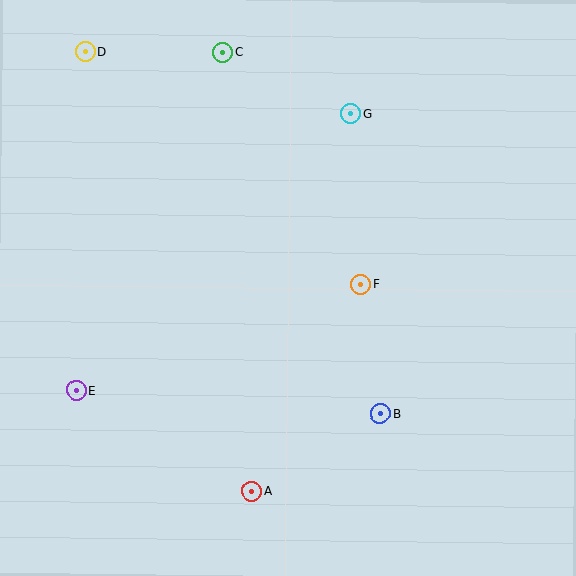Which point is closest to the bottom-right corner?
Point B is closest to the bottom-right corner.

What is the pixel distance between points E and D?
The distance between E and D is 339 pixels.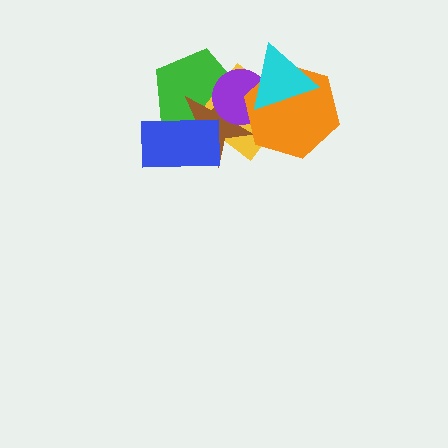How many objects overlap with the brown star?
5 objects overlap with the brown star.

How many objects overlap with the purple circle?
5 objects overlap with the purple circle.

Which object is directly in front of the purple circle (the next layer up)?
The orange hexagon is directly in front of the purple circle.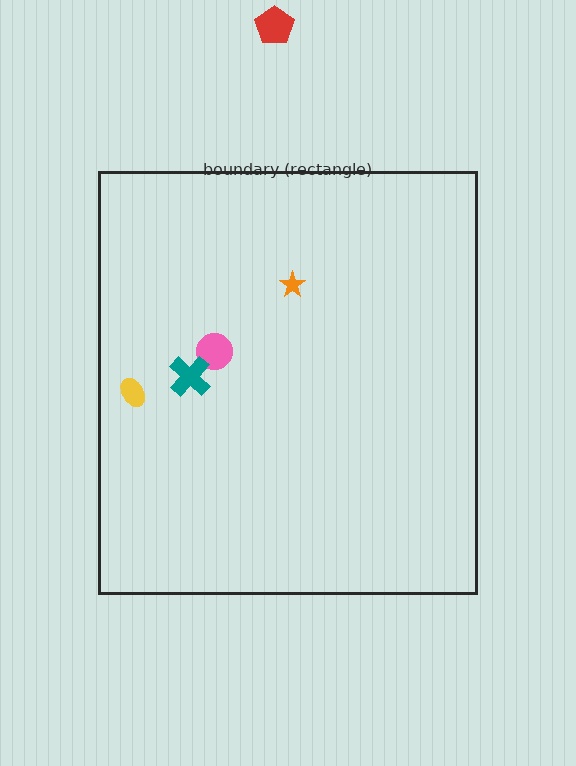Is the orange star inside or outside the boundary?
Inside.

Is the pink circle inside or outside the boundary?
Inside.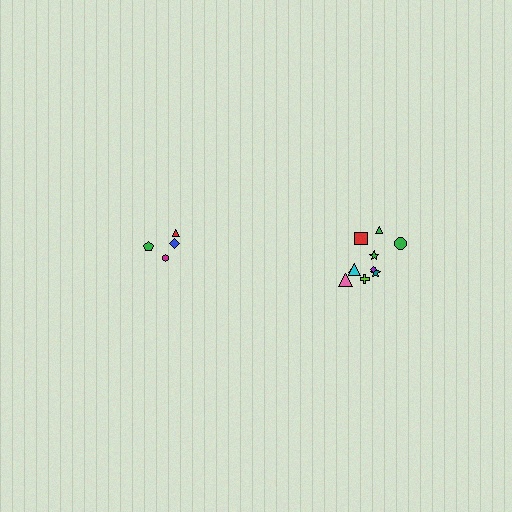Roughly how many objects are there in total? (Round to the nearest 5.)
Roughly 15 objects in total.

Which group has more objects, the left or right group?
The right group.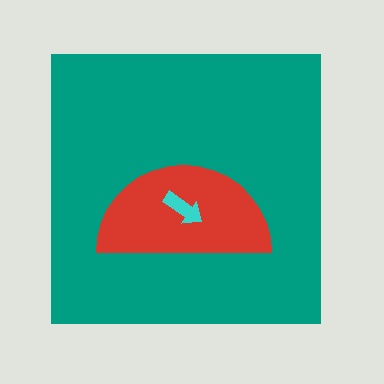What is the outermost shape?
The teal square.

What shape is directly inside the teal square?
The red semicircle.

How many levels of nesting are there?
3.